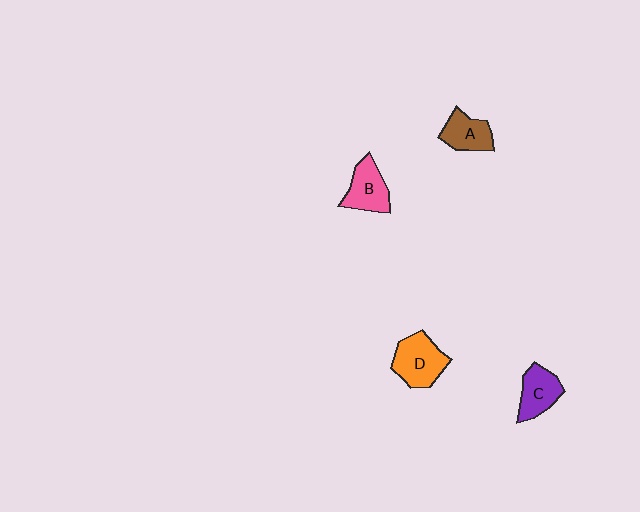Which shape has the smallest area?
Shape A (brown).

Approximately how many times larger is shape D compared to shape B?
Approximately 1.2 times.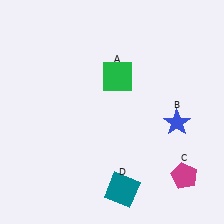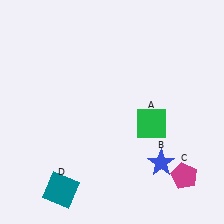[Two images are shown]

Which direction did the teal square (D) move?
The teal square (D) moved left.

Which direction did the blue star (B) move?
The blue star (B) moved down.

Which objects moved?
The objects that moved are: the green square (A), the blue star (B), the teal square (D).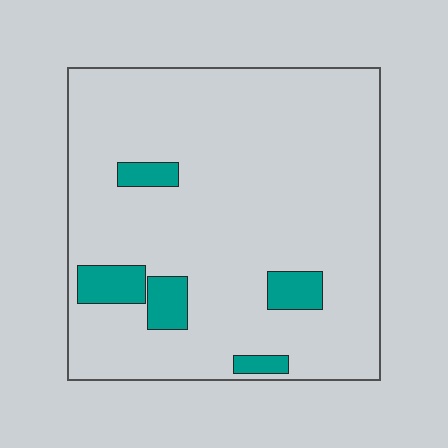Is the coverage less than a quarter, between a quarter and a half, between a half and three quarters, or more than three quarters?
Less than a quarter.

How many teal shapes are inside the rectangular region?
5.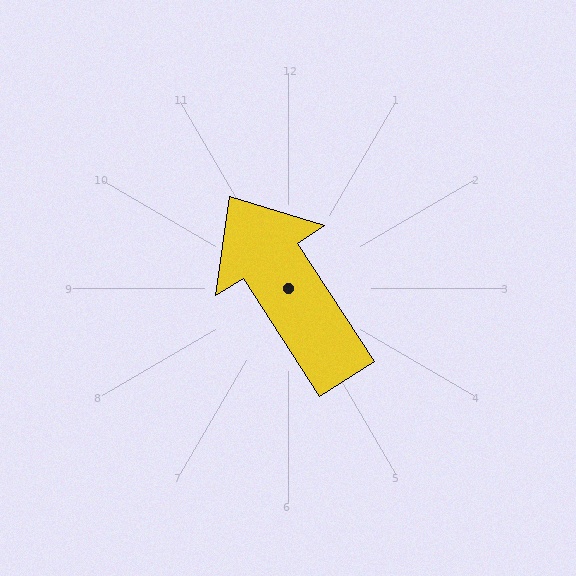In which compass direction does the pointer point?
Northwest.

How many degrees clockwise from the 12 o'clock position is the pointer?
Approximately 327 degrees.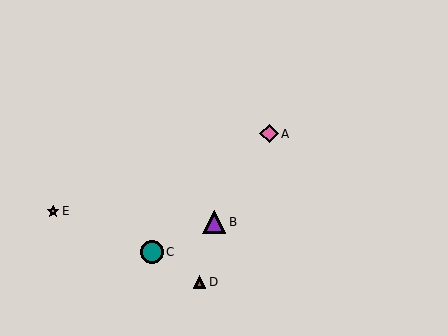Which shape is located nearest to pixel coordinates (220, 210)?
The purple triangle (labeled B) at (214, 222) is nearest to that location.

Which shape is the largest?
The purple triangle (labeled B) is the largest.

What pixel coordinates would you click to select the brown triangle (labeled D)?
Click at (200, 282) to select the brown triangle D.